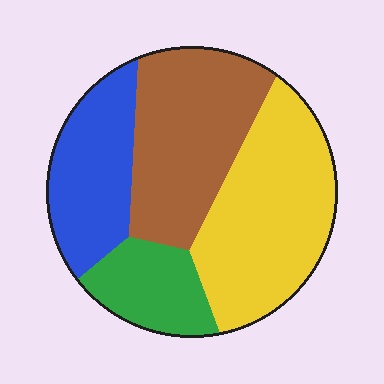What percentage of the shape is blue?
Blue covers around 20% of the shape.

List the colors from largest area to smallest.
From largest to smallest: yellow, brown, blue, green.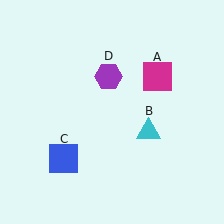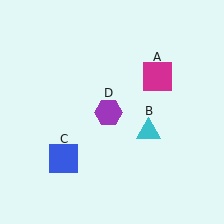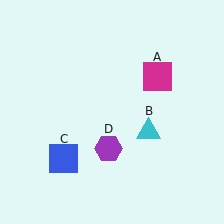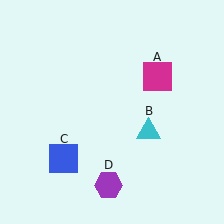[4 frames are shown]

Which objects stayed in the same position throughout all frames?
Magenta square (object A) and cyan triangle (object B) and blue square (object C) remained stationary.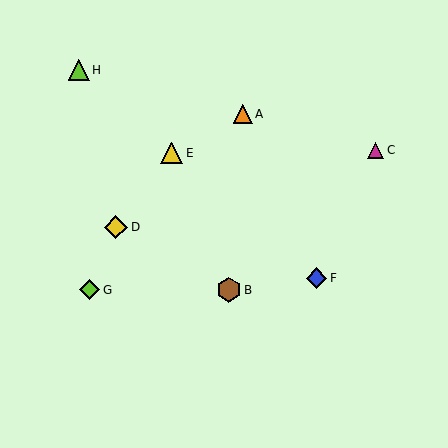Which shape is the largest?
The brown hexagon (labeled B) is the largest.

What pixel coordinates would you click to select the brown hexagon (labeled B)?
Click at (229, 290) to select the brown hexagon B.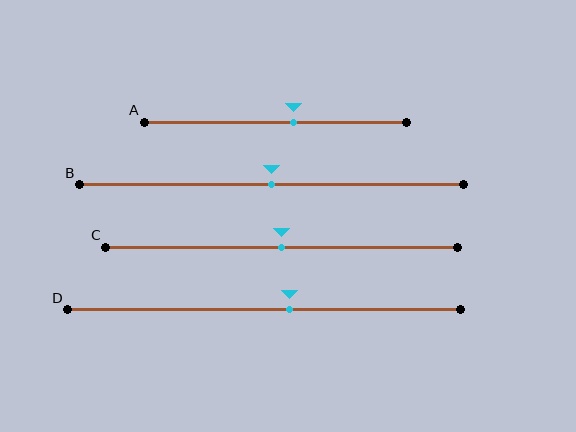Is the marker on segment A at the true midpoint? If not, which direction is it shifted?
No, the marker on segment A is shifted to the right by about 7% of the segment length.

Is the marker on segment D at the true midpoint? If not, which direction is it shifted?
No, the marker on segment D is shifted to the right by about 7% of the segment length.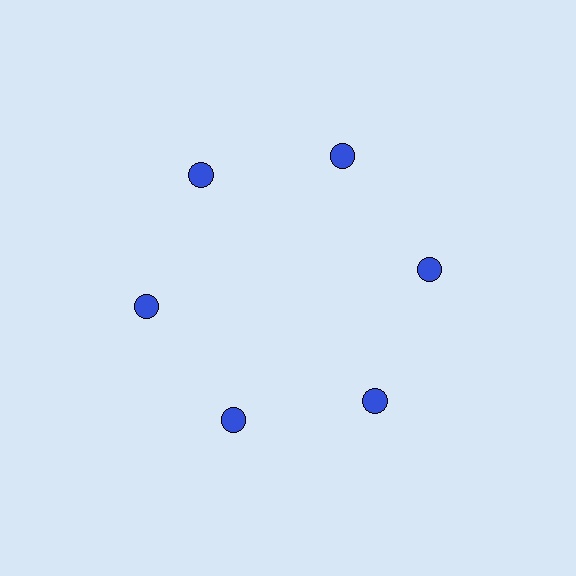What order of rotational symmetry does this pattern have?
This pattern has 6-fold rotational symmetry.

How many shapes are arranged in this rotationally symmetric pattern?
There are 12 shapes, arranged in 6 groups of 2.